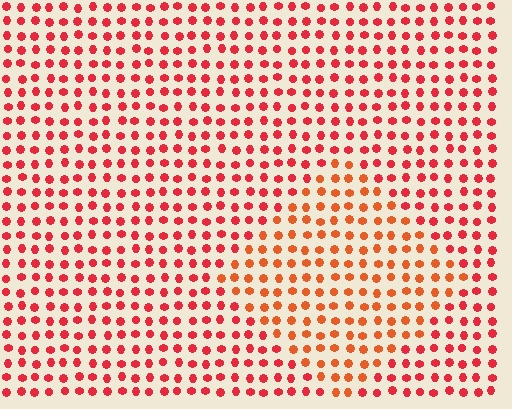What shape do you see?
I see a diamond.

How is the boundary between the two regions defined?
The boundary is defined purely by a slight shift in hue (about 23 degrees). Spacing, size, and orientation are identical on both sides.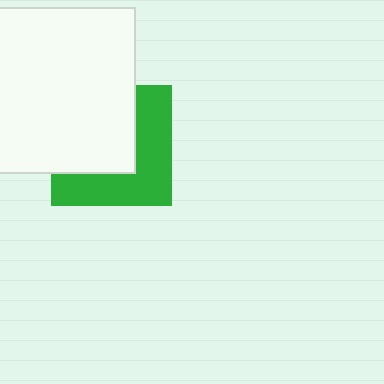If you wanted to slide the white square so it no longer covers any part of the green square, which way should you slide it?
Slide it toward the upper-left — that is the most direct way to separate the two shapes.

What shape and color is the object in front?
The object in front is a white square.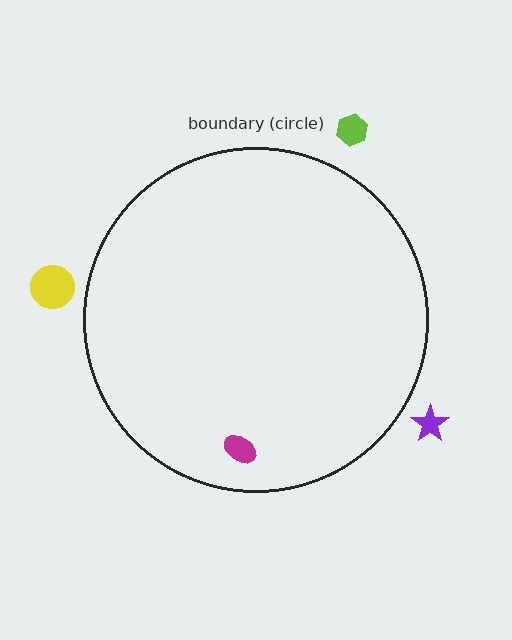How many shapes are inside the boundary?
1 inside, 3 outside.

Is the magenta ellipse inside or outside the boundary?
Inside.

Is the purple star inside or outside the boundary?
Outside.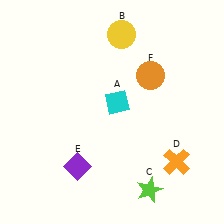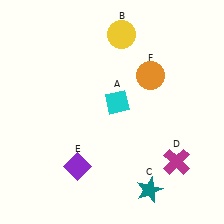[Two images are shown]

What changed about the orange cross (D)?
In Image 1, D is orange. In Image 2, it changed to magenta.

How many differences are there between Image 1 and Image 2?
There are 2 differences between the two images.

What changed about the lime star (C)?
In Image 1, C is lime. In Image 2, it changed to teal.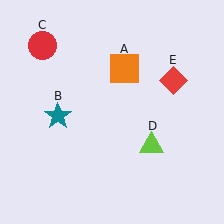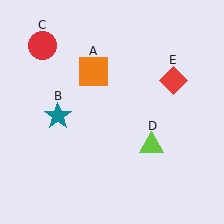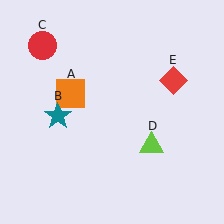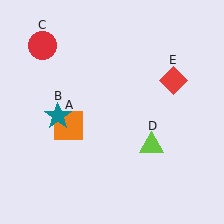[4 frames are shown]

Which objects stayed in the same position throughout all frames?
Teal star (object B) and red circle (object C) and lime triangle (object D) and red diamond (object E) remained stationary.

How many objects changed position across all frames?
1 object changed position: orange square (object A).